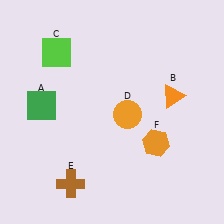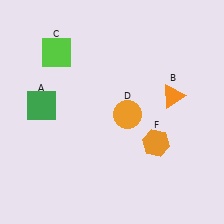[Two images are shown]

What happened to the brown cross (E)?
The brown cross (E) was removed in Image 2. It was in the bottom-left area of Image 1.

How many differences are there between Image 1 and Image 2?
There is 1 difference between the two images.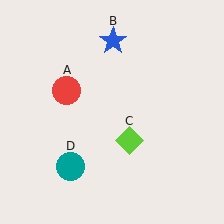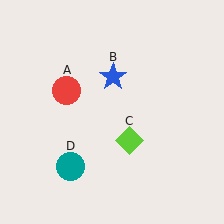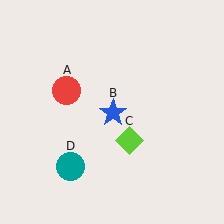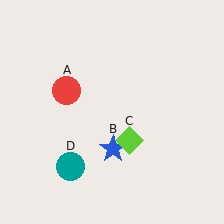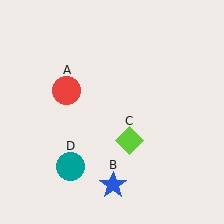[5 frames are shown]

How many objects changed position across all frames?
1 object changed position: blue star (object B).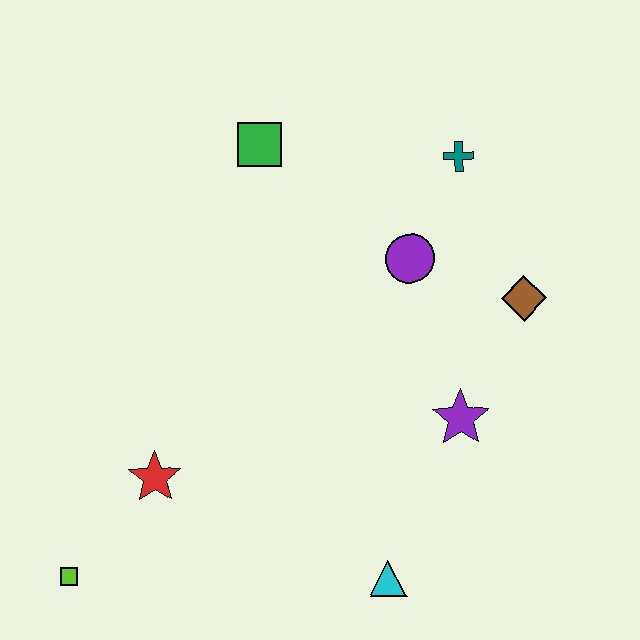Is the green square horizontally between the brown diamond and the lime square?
Yes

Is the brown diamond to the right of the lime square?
Yes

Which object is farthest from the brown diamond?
The lime square is farthest from the brown diamond.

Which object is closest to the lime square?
The red star is closest to the lime square.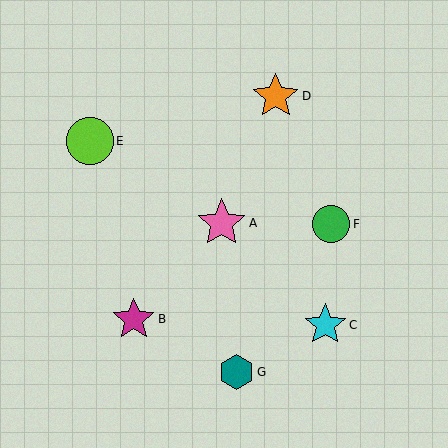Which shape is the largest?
The pink star (labeled A) is the largest.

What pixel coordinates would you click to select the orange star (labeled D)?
Click at (276, 96) to select the orange star D.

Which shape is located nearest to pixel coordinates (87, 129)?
The lime circle (labeled E) at (90, 141) is nearest to that location.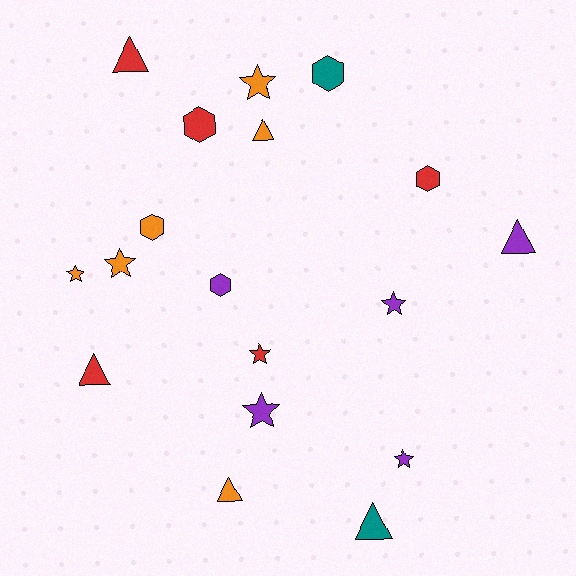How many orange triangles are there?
There are 2 orange triangles.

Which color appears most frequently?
Orange, with 6 objects.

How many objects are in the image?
There are 18 objects.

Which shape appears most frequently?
Star, with 7 objects.